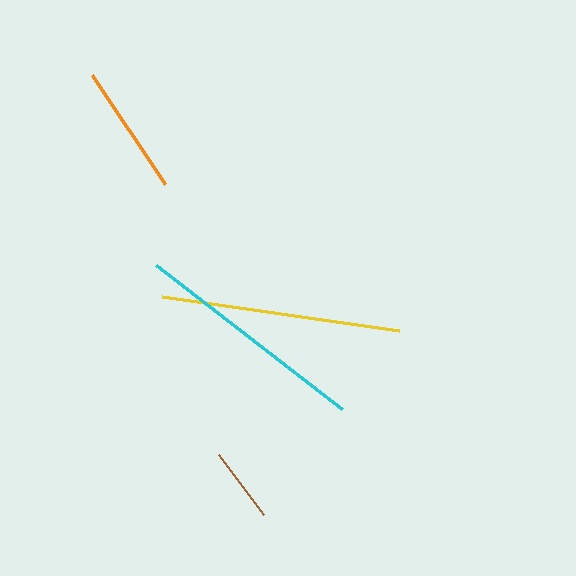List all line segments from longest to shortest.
From longest to shortest: yellow, cyan, orange, brown.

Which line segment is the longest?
The yellow line is the longest at approximately 240 pixels.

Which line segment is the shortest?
The brown line is the shortest at approximately 75 pixels.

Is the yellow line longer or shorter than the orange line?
The yellow line is longer than the orange line.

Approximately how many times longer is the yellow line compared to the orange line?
The yellow line is approximately 1.8 times the length of the orange line.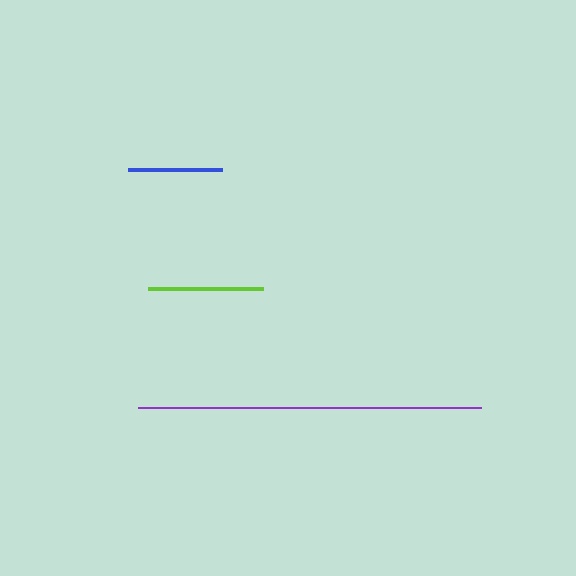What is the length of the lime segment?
The lime segment is approximately 115 pixels long.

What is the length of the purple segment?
The purple segment is approximately 343 pixels long.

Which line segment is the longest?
The purple line is the longest at approximately 343 pixels.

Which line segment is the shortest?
The blue line is the shortest at approximately 94 pixels.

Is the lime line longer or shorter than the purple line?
The purple line is longer than the lime line.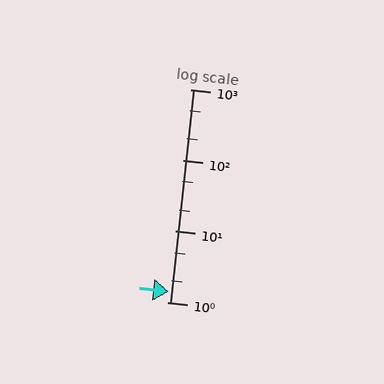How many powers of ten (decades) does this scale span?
The scale spans 3 decades, from 1 to 1000.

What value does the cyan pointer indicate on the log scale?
The pointer indicates approximately 1.4.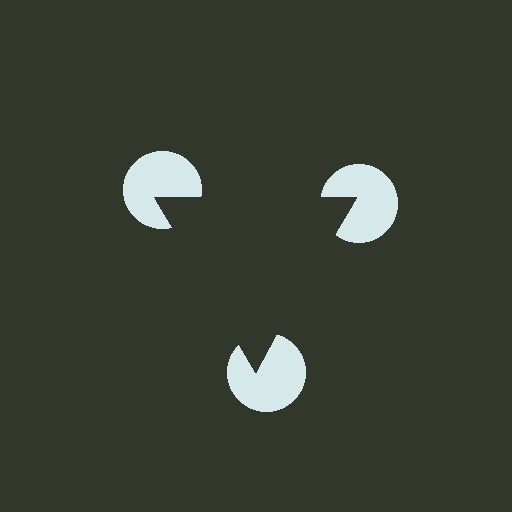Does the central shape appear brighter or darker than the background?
It typically appears slightly darker than the background, even though no actual brightness change is drawn.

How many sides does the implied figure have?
3 sides.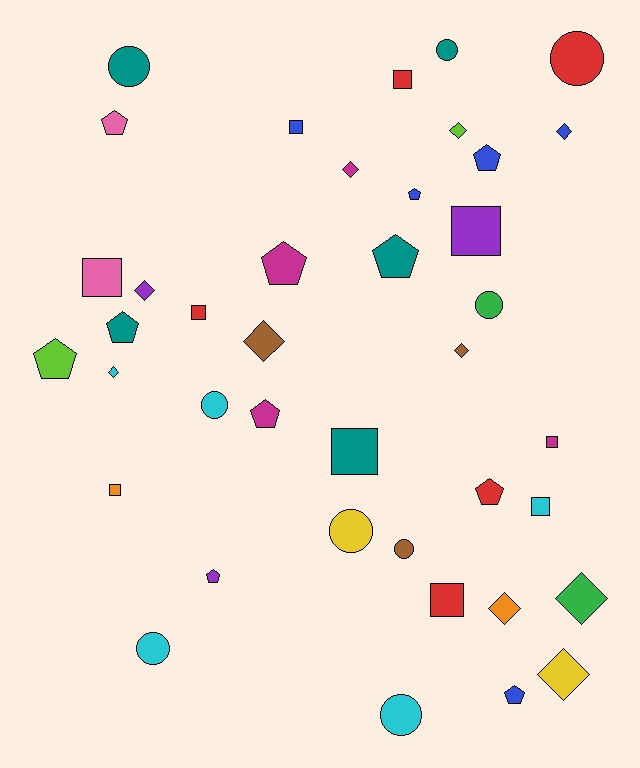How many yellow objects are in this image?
There are 2 yellow objects.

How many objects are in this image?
There are 40 objects.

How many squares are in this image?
There are 10 squares.